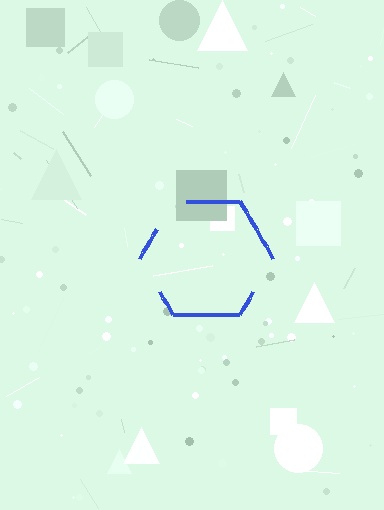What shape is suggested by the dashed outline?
The dashed outline suggests a hexagon.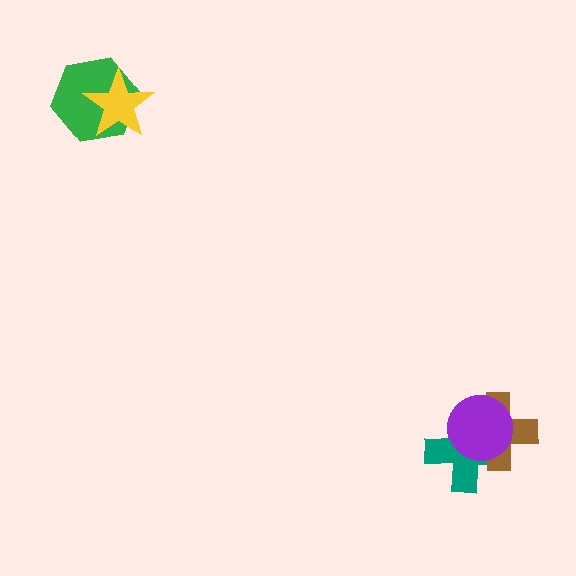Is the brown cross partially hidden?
Yes, it is partially covered by another shape.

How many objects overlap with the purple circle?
2 objects overlap with the purple circle.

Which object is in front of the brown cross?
The purple circle is in front of the brown cross.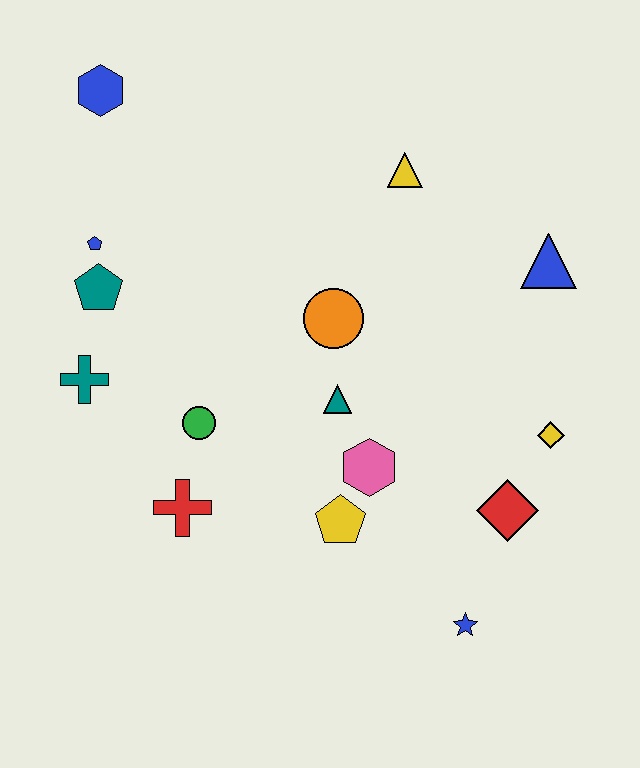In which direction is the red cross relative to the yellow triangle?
The red cross is below the yellow triangle.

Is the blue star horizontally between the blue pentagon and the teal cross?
No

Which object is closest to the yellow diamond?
The red diamond is closest to the yellow diamond.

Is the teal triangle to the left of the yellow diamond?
Yes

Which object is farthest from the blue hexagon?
The blue star is farthest from the blue hexagon.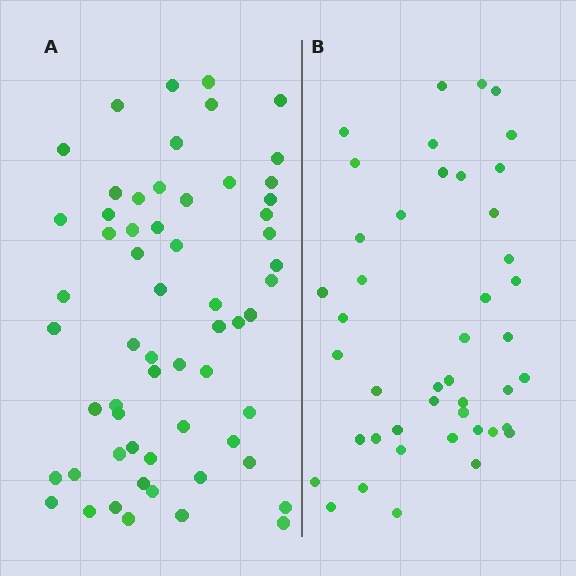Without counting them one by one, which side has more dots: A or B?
Region A (the left region) has more dots.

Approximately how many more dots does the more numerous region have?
Region A has approximately 15 more dots than region B.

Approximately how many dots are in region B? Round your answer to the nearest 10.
About 40 dots. (The exact count is 44, which rounds to 40.)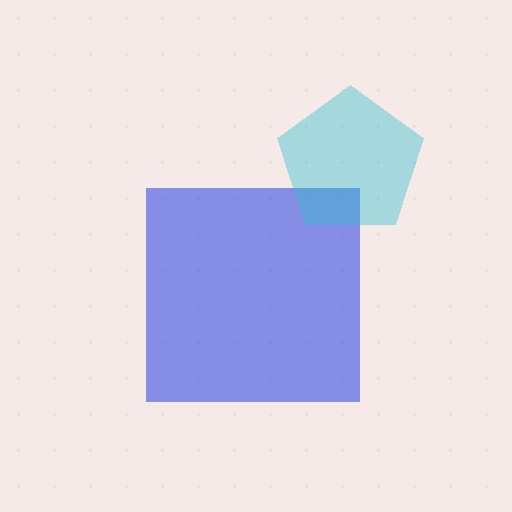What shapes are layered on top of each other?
The layered shapes are: a blue square, a cyan pentagon.